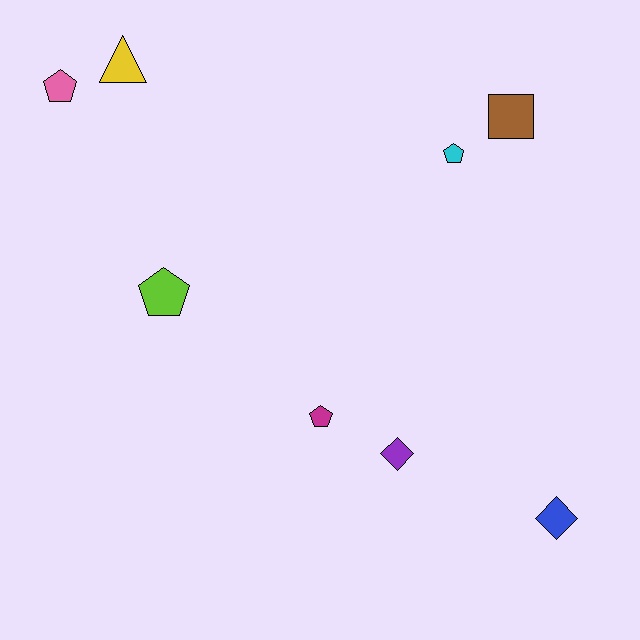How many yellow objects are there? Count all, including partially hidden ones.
There is 1 yellow object.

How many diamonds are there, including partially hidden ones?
There are 2 diamonds.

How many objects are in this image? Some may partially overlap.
There are 8 objects.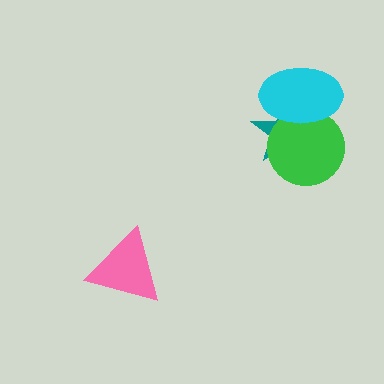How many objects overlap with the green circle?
2 objects overlap with the green circle.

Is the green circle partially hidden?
Yes, it is partially covered by another shape.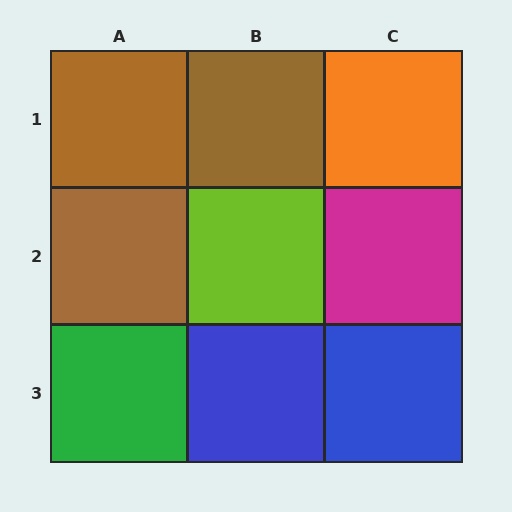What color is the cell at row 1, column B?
Brown.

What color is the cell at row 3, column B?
Blue.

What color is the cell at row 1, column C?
Orange.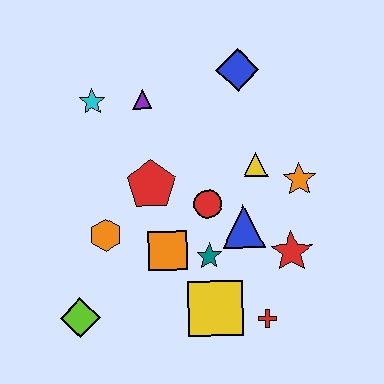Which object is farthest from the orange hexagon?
The blue diamond is farthest from the orange hexagon.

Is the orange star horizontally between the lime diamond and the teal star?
No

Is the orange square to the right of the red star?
No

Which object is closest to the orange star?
The yellow triangle is closest to the orange star.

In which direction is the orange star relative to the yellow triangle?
The orange star is to the right of the yellow triangle.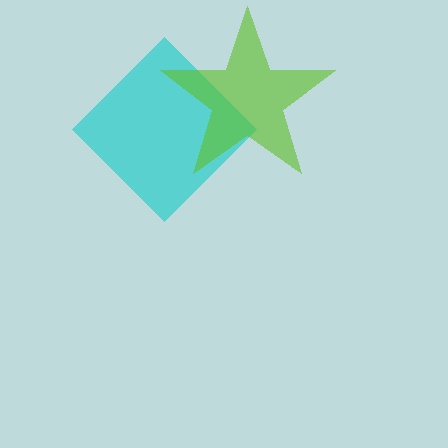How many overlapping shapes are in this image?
There are 2 overlapping shapes in the image.